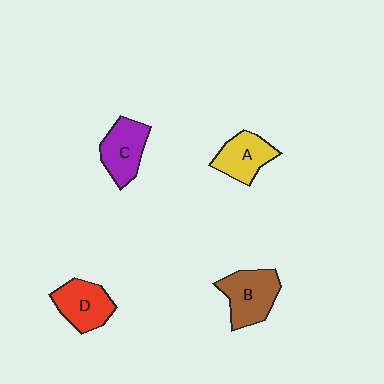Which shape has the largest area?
Shape B (brown).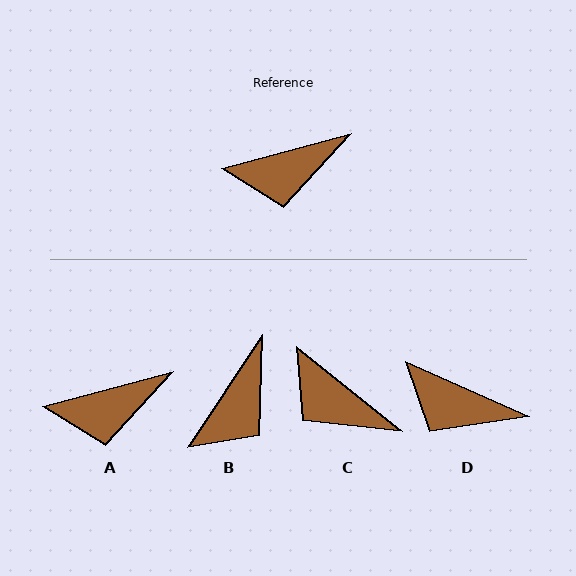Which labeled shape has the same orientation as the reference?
A.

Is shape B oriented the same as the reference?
No, it is off by about 41 degrees.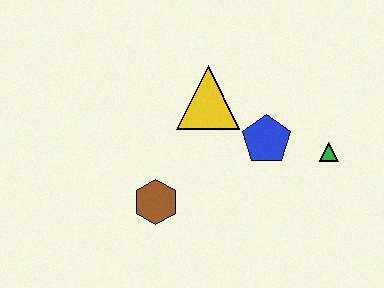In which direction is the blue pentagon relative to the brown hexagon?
The blue pentagon is to the right of the brown hexagon.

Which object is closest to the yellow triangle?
The blue pentagon is closest to the yellow triangle.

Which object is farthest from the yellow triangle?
The green triangle is farthest from the yellow triangle.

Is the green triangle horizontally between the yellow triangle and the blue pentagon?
No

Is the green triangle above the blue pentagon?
No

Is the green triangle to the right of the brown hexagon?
Yes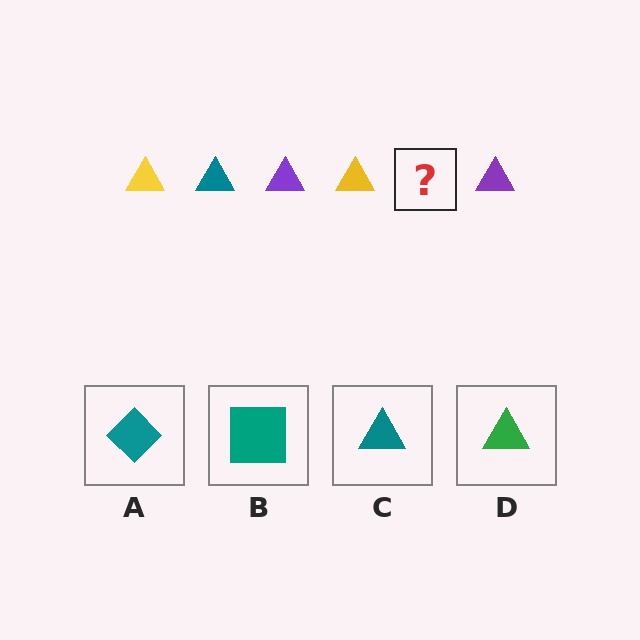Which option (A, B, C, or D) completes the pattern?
C.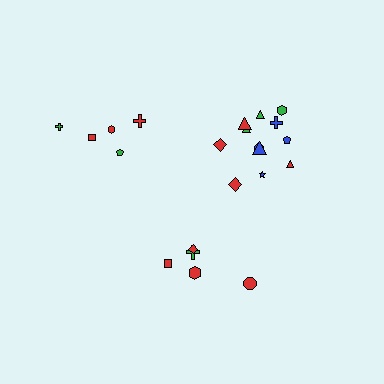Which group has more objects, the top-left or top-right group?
The top-right group.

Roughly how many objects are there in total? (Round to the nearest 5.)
Roughly 20 objects in total.